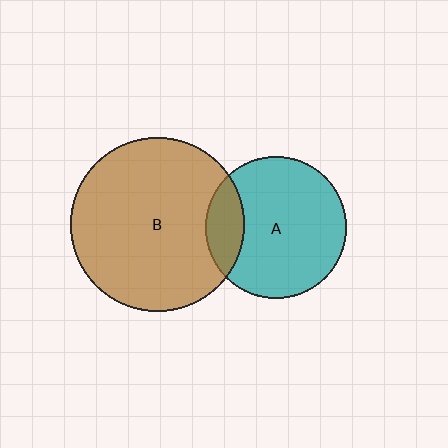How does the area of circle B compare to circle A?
Approximately 1.5 times.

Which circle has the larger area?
Circle B (brown).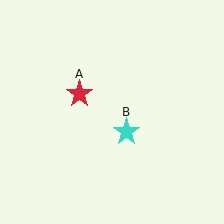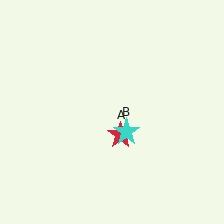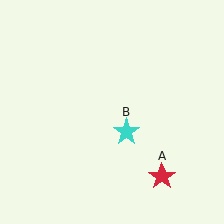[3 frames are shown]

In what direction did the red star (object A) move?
The red star (object A) moved down and to the right.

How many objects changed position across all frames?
1 object changed position: red star (object A).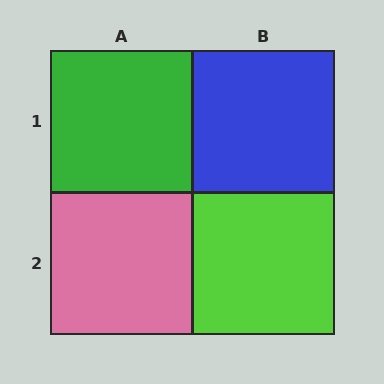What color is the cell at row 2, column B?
Lime.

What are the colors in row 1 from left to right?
Green, blue.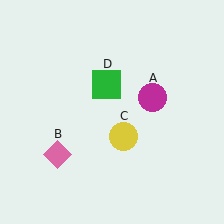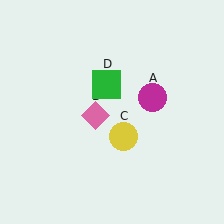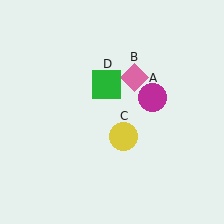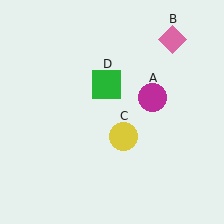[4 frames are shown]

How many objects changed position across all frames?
1 object changed position: pink diamond (object B).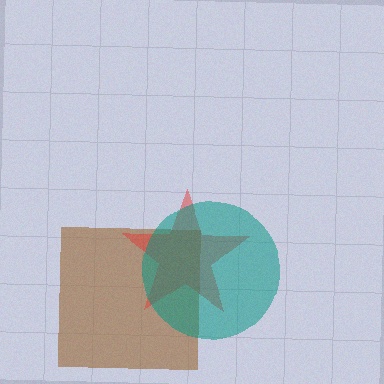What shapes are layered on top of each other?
The layered shapes are: a brown square, a red star, a teal circle.